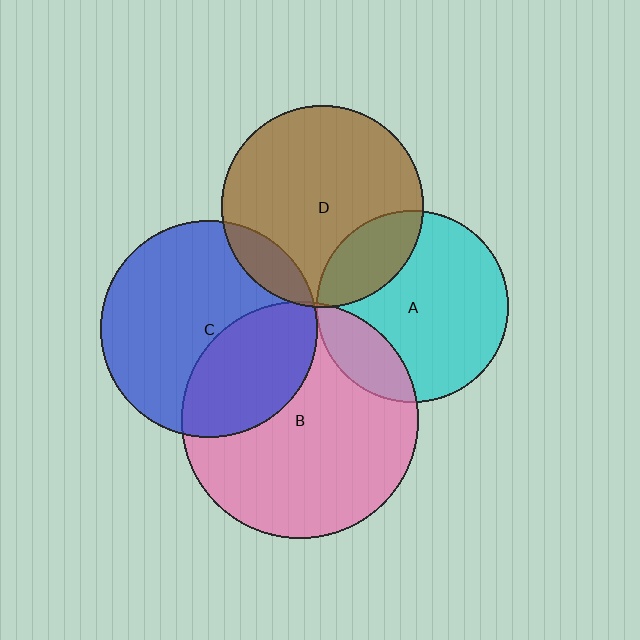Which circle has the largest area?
Circle B (pink).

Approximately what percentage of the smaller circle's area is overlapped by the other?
Approximately 20%.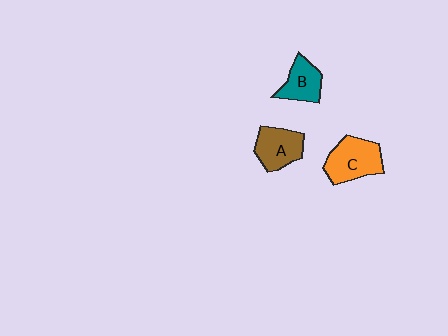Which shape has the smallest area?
Shape B (teal).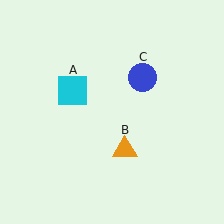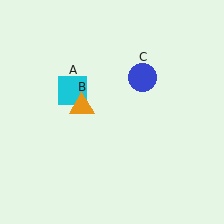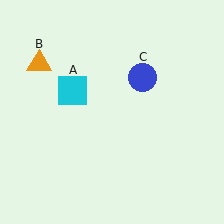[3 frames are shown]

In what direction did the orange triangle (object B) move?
The orange triangle (object B) moved up and to the left.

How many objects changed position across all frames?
1 object changed position: orange triangle (object B).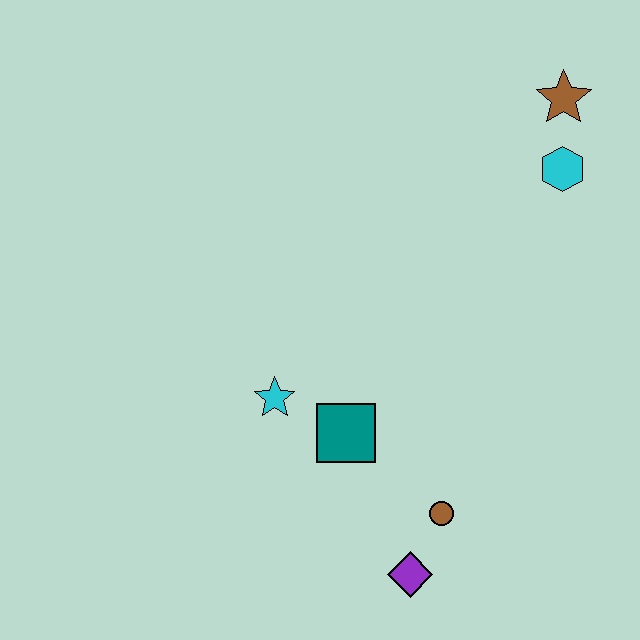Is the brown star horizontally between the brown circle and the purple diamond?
No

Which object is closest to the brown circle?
The purple diamond is closest to the brown circle.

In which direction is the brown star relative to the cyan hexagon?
The brown star is above the cyan hexagon.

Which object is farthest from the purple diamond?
The brown star is farthest from the purple diamond.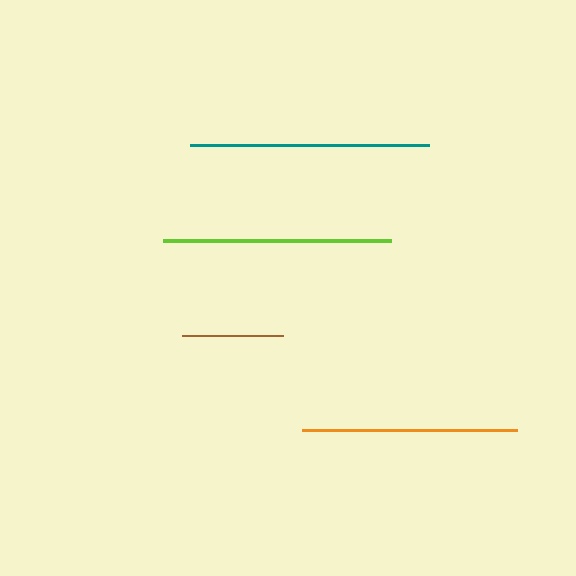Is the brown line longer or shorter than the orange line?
The orange line is longer than the brown line.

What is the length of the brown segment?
The brown segment is approximately 100 pixels long.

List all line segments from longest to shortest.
From longest to shortest: teal, lime, orange, brown.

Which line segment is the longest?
The teal line is the longest at approximately 239 pixels.